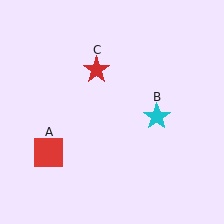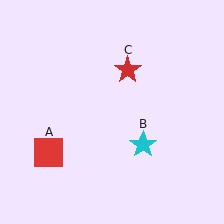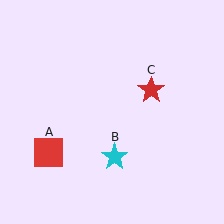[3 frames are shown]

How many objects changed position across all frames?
2 objects changed position: cyan star (object B), red star (object C).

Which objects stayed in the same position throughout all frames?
Red square (object A) remained stationary.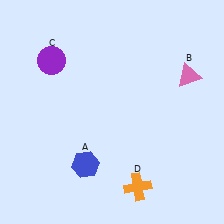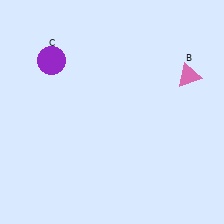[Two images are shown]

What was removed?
The orange cross (D), the blue hexagon (A) were removed in Image 2.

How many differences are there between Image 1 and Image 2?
There are 2 differences between the two images.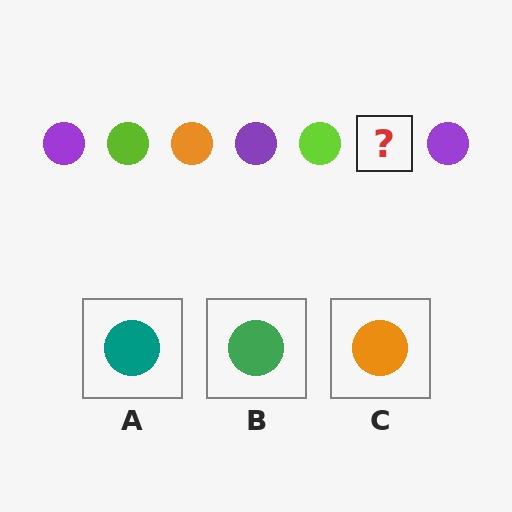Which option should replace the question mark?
Option C.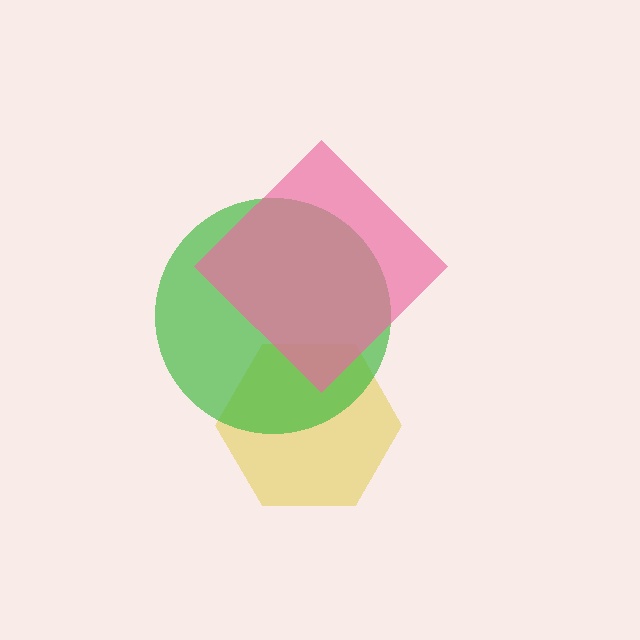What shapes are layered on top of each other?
The layered shapes are: a yellow hexagon, a green circle, a pink diamond.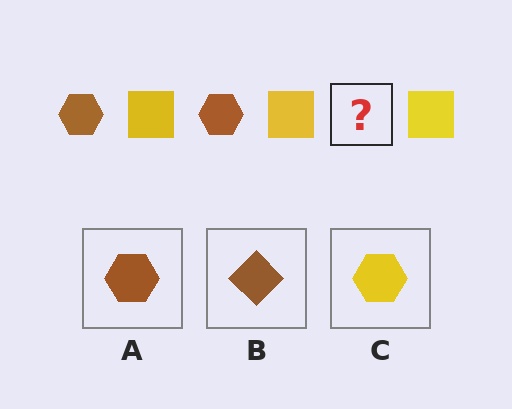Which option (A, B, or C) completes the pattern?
A.